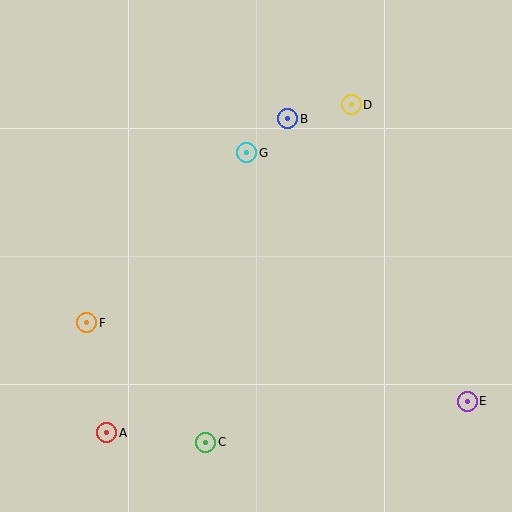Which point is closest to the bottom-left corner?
Point A is closest to the bottom-left corner.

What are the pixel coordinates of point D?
Point D is at (351, 105).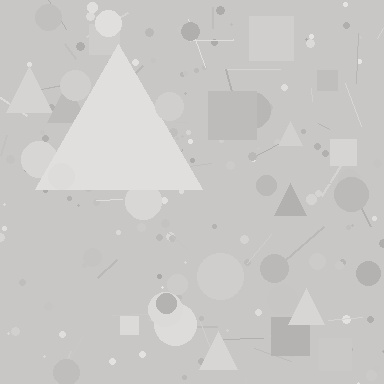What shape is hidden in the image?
A triangle is hidden in the image.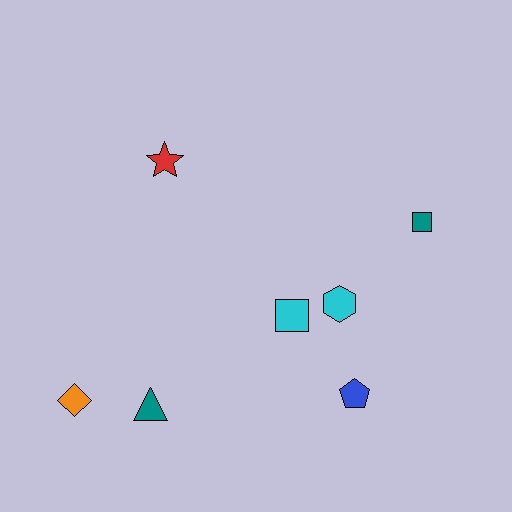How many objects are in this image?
There are 7 objects.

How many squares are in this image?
There are 2 squares.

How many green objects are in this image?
There are no green objects.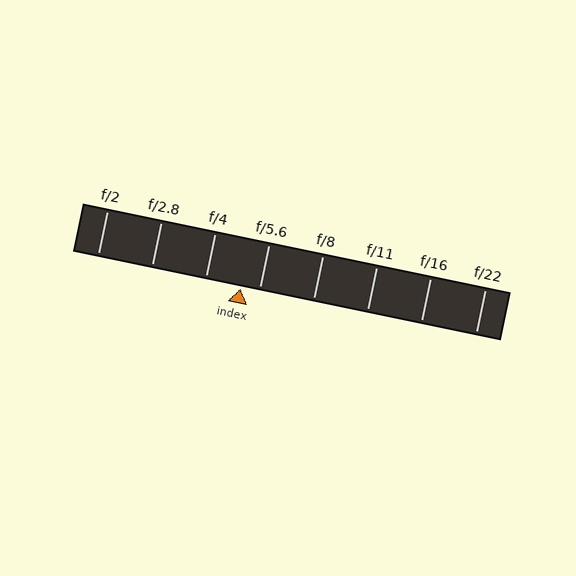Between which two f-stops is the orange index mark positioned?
The index mark is between f/4 and f/5.6.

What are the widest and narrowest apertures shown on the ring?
The widest aperture shown is f/2 and the narrowest is f/22.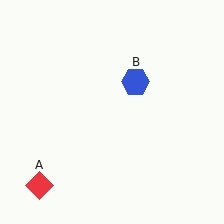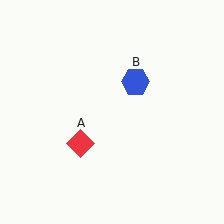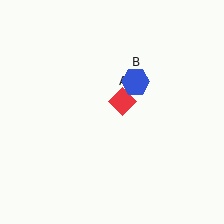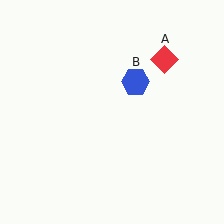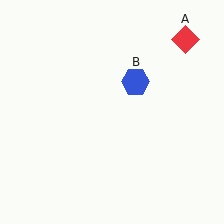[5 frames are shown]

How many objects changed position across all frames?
1 object changed position: red diamond (object A).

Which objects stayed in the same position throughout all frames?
Blue hexagon (object B) remained stationary.